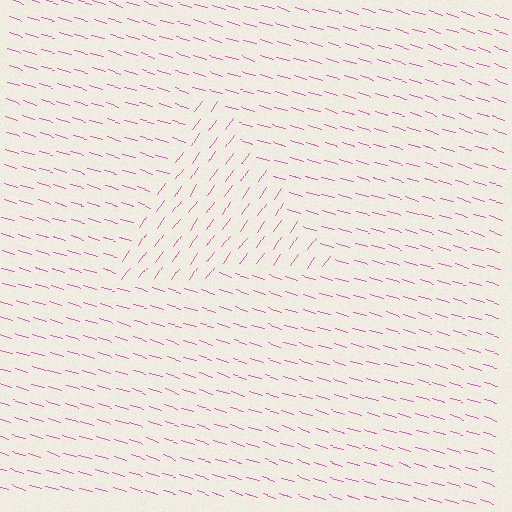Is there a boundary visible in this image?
Yes, there is a texture boundary formed by a change in line orientation.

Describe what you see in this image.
The image is filled with small pink line segments. A triangle region in the image has lines oriented differently from the surrounding lines, creating a visible texture boundary.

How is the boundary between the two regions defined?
The boundary is defined purely by a change in line orientation (approximately 72 degrees difference). All lines are the same color and thickness.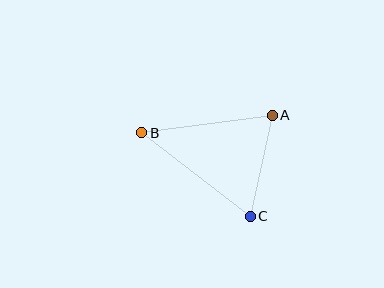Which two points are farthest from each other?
Points B and C are farthest from each other.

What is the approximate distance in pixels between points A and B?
The distance between A and B is approximately 132 pixels.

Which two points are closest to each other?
Points A and C are closest to each other.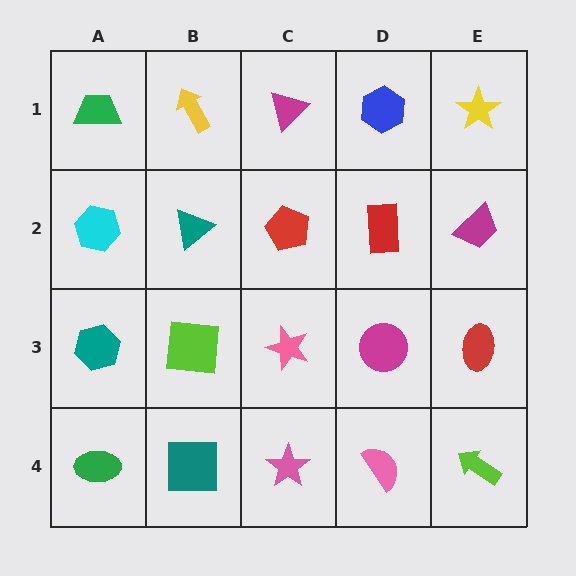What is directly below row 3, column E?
A lime arrow.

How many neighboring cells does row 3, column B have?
4.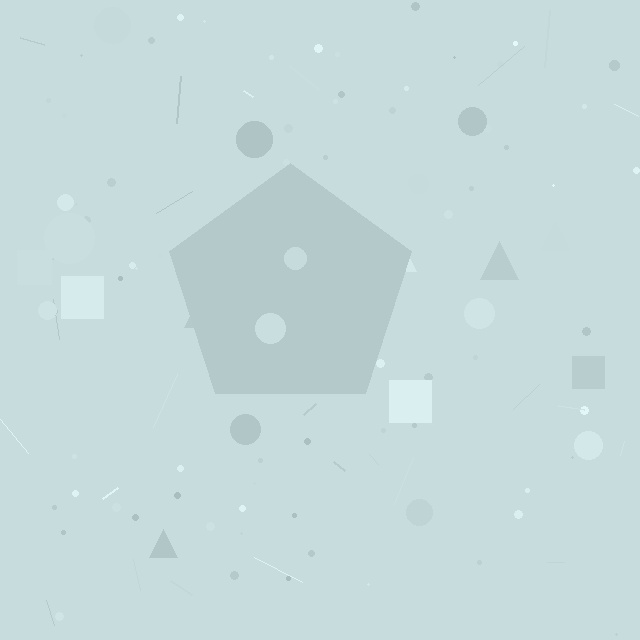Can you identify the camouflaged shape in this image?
The camouflaged shape is a pentagon.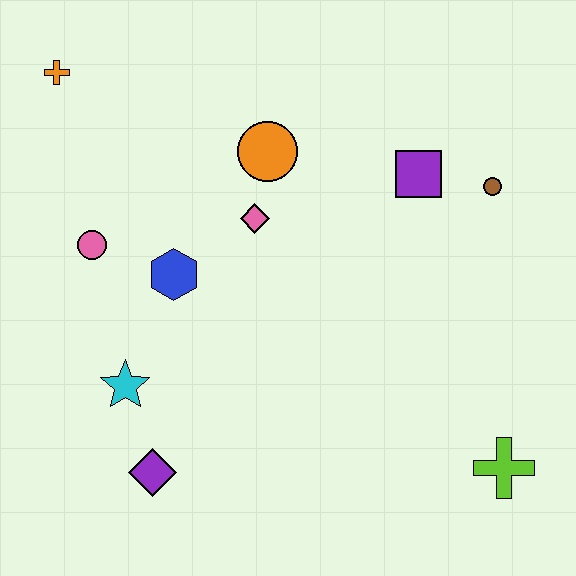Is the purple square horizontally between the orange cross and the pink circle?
No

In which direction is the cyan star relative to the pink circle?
The cyan star is below the pink circle.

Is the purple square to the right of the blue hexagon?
Yes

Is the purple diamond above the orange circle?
No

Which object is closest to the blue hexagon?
The pink circle is closest to the blue hexagon.